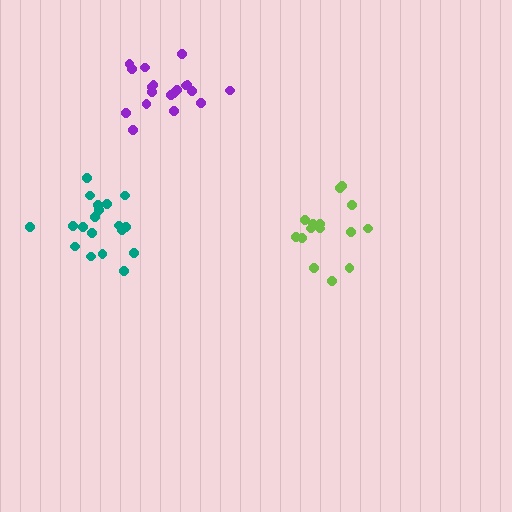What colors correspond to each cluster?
The clusters are colored: lime, teal, purple.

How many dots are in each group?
Group 1: 15 dots, Group 2: 19 dots, Group 3: 19 dots (53 total).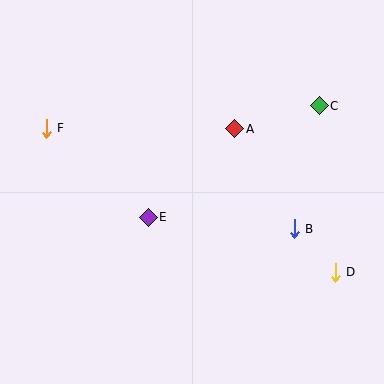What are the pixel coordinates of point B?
Point B is at (294, 229).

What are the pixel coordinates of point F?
Point F is at (46, 128).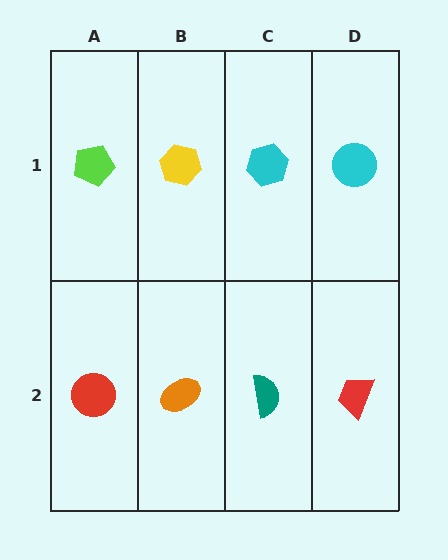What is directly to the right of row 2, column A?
An orange ellipse.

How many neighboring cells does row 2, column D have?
2.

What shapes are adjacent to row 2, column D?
A cyan circle (row 1, column D), a teal semicircle (row 2, column C).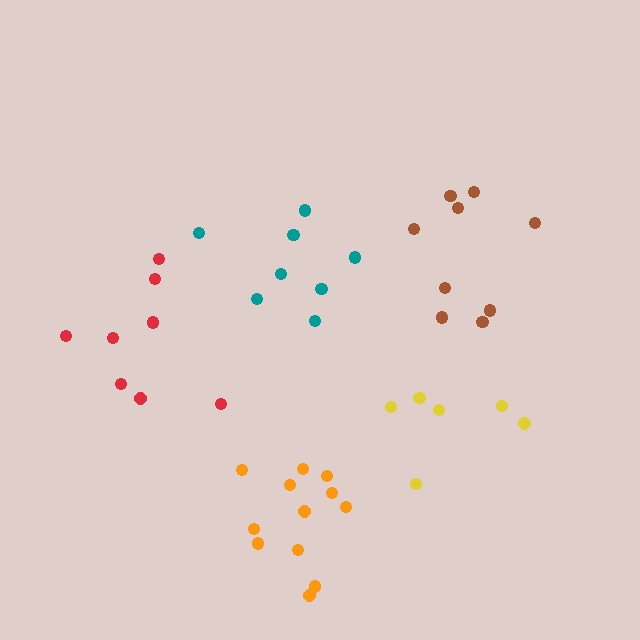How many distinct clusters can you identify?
There are 5 distinct clusters.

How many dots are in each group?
Group 1: 8 dots, Group 2: 6 dots, Group 3: 12 dots, Group 4: 9 dots, Group 5: 8 dots (43 total).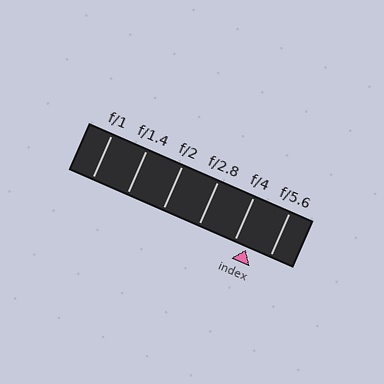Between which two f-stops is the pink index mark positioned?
The index mark is between f/4 and f/5.6.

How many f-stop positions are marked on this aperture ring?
There are 6 f-stop positions marked.